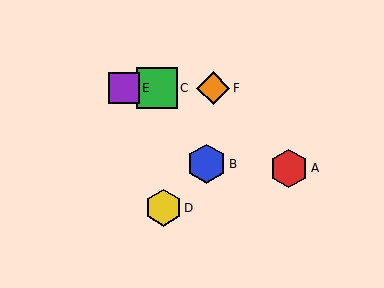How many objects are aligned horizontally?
3 objects (C, E, F) are aligned horizontally.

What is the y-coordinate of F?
Object F is at y≈88.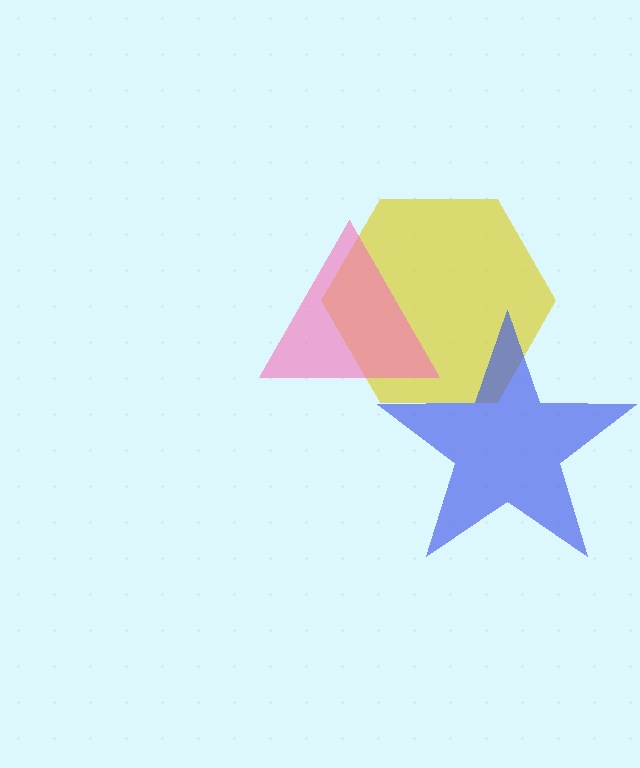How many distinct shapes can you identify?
There are 3 distinct shapes: a yellow hexagon, a pink triangle, a blue star.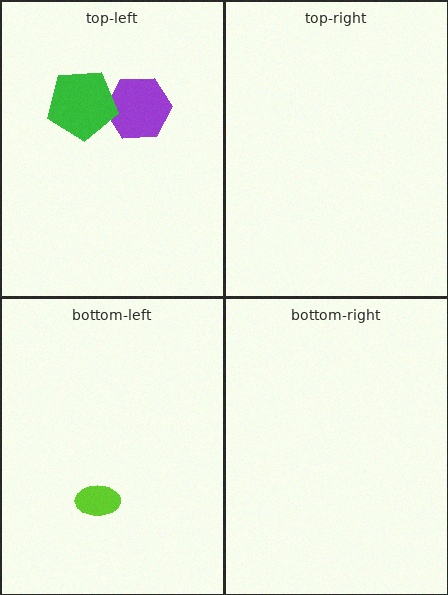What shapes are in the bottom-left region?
The lime ellipse.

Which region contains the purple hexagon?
The top-left region.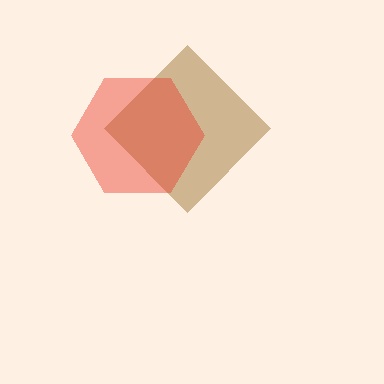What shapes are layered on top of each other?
The layered shapes are: a brown diamond, a red hexagon.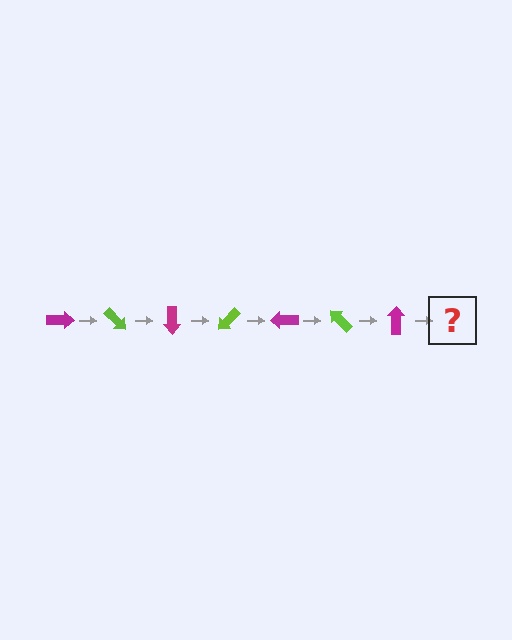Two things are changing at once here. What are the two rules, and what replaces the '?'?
The two rules are that it rotates 45 degrees each step and the color cycles through magenta and lime. The '?' should be a lime arrow, rotated 315 degrees from the start.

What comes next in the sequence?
The next element should be a lime arrow, rotated 315 degrees from the start.